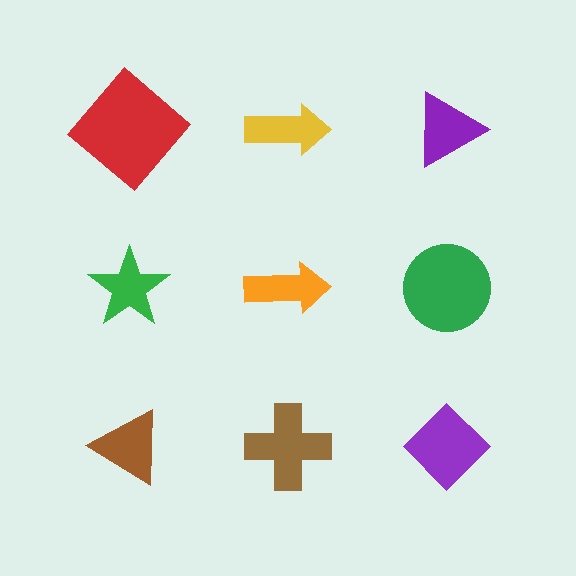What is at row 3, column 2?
A brown cross.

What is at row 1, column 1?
A red diamond.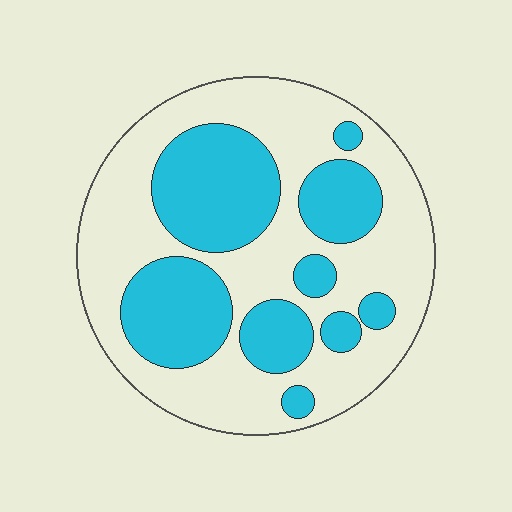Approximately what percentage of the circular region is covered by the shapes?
Approximately 40%.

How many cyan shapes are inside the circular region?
9.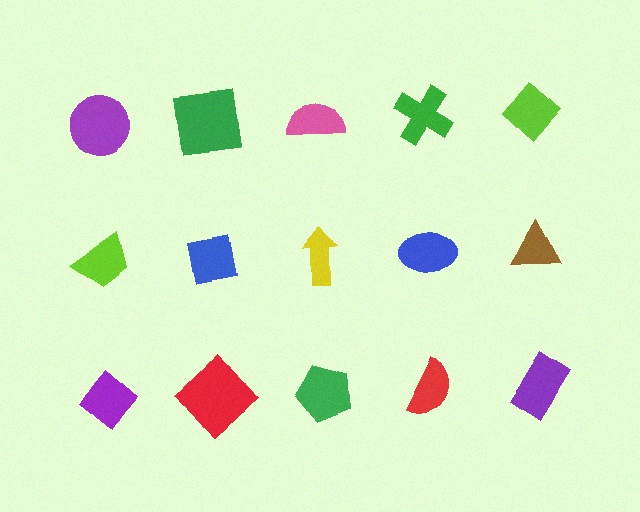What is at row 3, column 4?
A red semicircle.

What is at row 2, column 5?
A brown triangle.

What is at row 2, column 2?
A blue square.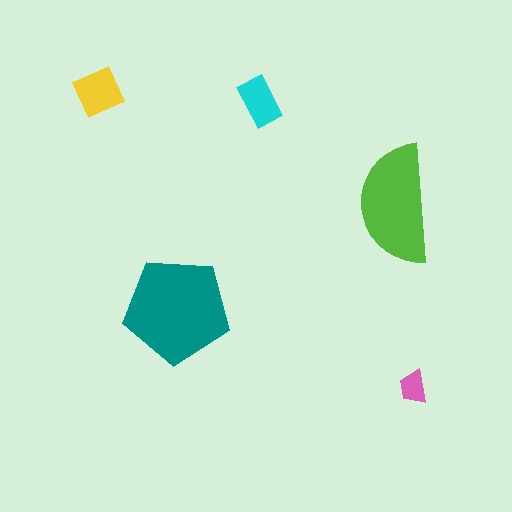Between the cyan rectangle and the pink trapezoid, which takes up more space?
The cyan rectangle.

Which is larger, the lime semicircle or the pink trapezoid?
The lime semicircle.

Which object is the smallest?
The pink trapezoid.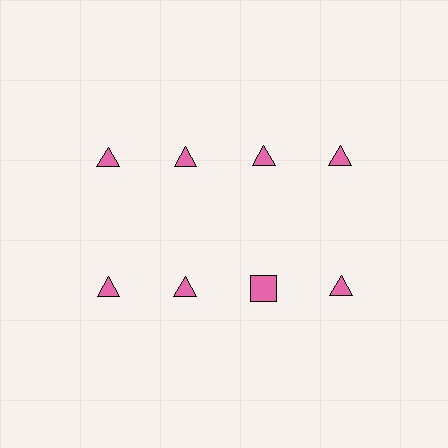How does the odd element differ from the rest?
It has a different shape: square instead of triangle.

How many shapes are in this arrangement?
There are 8 shapes arranged in a grid pattern.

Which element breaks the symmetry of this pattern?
The pink square in the second row, center column breaks the symmetry. All other shapes are pink triangles.